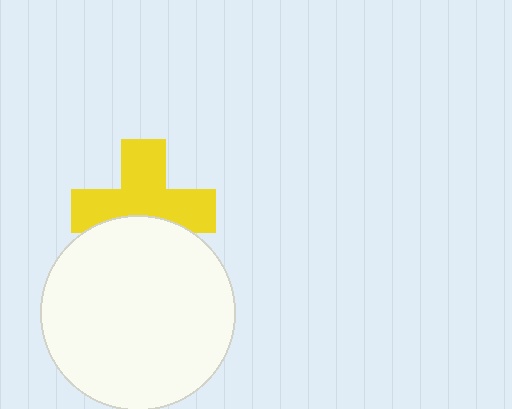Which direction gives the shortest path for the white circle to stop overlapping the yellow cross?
Moving down gives the shortest separation.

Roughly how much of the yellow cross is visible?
Most of it is visible (roughly 66%).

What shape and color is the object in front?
The object in front is a white circle.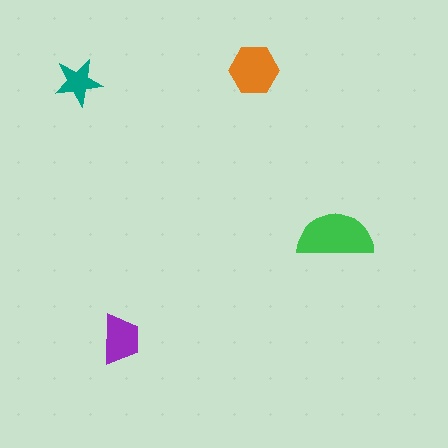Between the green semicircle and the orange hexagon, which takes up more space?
The green semicircle.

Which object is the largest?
The green semicircle.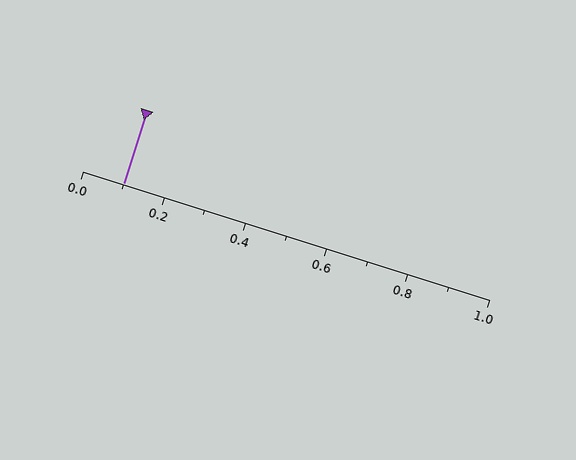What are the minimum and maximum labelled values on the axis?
The axis runs from 0.0 to 1.0.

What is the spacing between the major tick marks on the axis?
The major ticks are spaced 0.2 apart.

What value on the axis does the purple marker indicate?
The marker indicates approximately 0.1.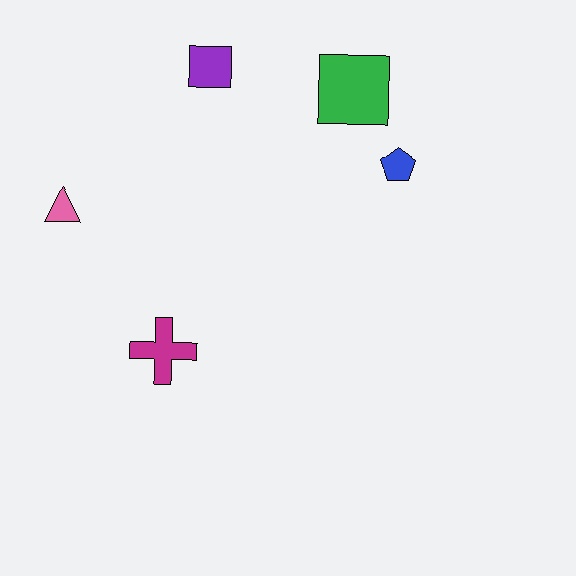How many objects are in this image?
There are 5 objects.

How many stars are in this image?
There are no stars.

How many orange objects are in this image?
There are no orange objects.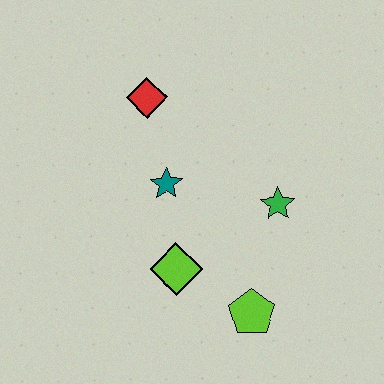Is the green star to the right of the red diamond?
Yes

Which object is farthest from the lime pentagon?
The red diamond is farthest from the lime pentagon.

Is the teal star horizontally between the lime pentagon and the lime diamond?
No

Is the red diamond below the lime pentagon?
No